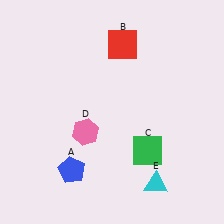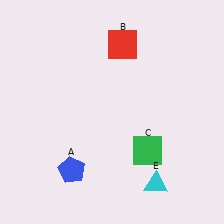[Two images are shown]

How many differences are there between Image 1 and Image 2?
There is 1 difference between the two images.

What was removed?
The pink hexagon (D) was removed in Image 2.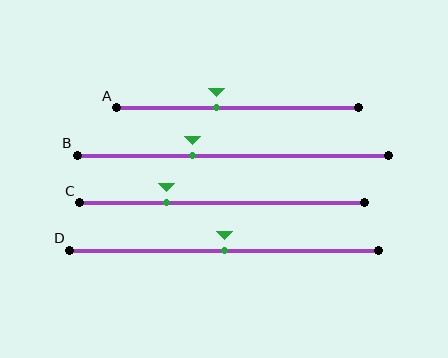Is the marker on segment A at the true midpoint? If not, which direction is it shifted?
No, the marker on segment A is shifted to the left by about 9% of the segment length.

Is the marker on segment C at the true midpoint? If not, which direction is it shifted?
No, the marker on segment C is shifted to the left by about 20% of the segment length.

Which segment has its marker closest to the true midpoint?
Segment D has its marker closest to the true midpoint.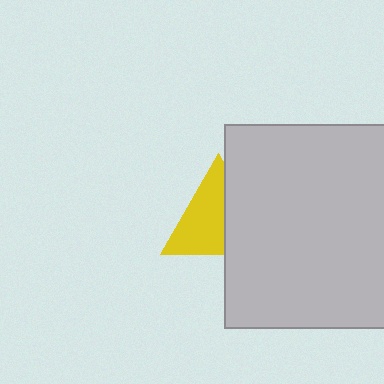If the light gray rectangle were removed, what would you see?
You would see the complete yellow triangle.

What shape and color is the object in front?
The object in front is a light gray rectangle.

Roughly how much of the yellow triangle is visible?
About half of it is visible (roughly 58%).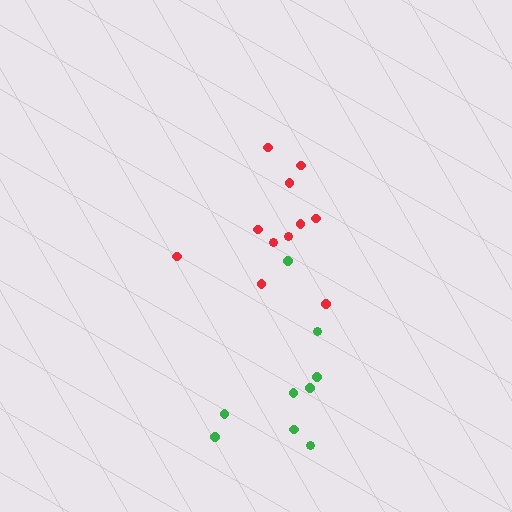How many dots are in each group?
Group 1: 11 dots, Group 2: 9 dots (20 total).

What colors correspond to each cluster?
The clusters are colored: red, green.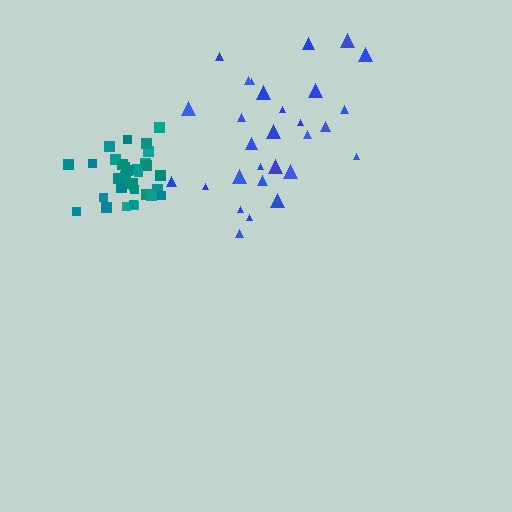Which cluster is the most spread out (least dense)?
Blue.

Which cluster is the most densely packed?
Teal.